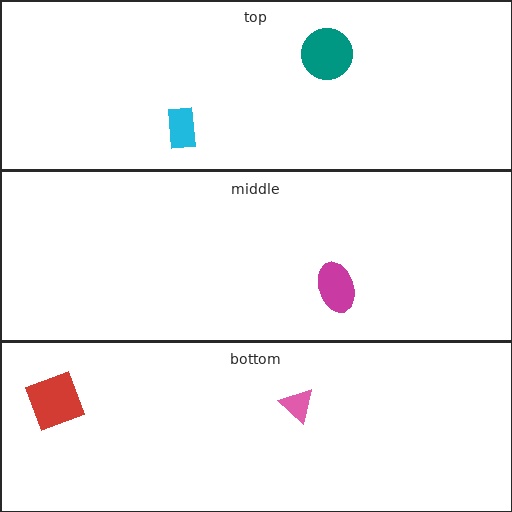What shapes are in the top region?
The cyan rectangle, the teal circle.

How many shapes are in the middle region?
1.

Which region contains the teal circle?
The top region.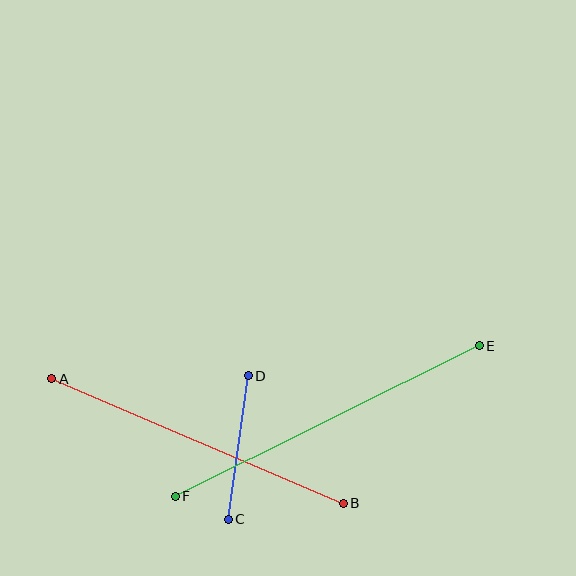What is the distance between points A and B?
The distance is approximately 317 pixels.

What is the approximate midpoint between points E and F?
The midpoint is at approximately (327, 421) pixels.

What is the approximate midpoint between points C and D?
The midpoint is at approximately (238, 447) pixels.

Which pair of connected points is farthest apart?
Points E and F are farthest apart.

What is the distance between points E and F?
The distance is approximately 339 pixels.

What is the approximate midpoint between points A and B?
The midpoint is at approximately (198, 441) pixels.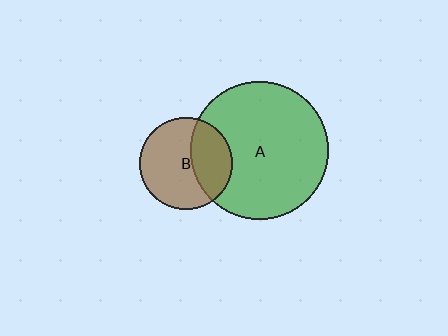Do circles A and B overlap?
Yes.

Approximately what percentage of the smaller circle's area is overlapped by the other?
Approximately 35%.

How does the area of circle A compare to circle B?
Approximately 2.2 times.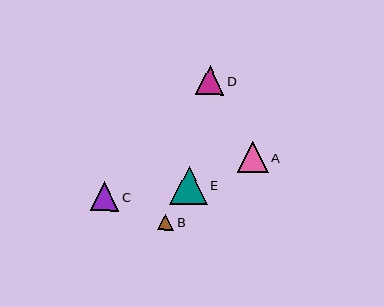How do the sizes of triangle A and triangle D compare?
Triangle A and triangle D are approximately the same size.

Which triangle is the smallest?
Triangle B is the smallest with a size of approximately 16 pixels.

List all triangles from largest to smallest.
From largest to smallest: E, A, D, C, B.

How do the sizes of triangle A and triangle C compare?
Triangle A and triangle C are approximately the same size.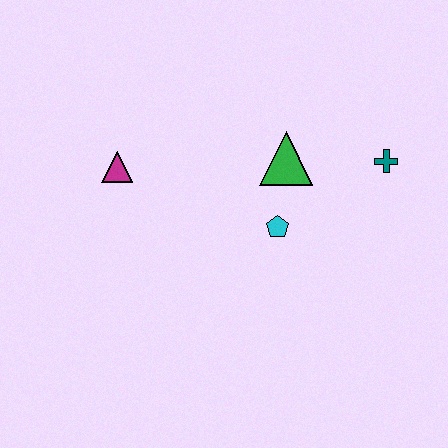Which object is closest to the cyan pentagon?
The green triangle is closest to the cyan pentagon.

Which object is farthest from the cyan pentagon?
The magenta triangle is farthest from the cyan pentagon.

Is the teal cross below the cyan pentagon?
No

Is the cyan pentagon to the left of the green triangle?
Yes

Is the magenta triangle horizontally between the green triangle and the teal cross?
No